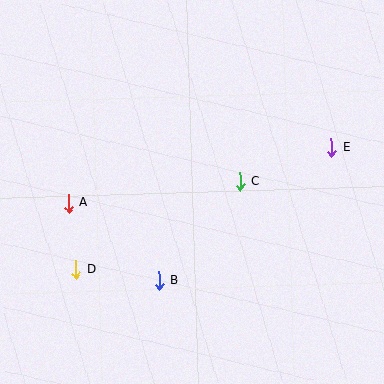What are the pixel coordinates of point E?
Point E is at (332, 147).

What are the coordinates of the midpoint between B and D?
The midpoint between B and D is at (118, 275).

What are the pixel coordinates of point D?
Point D is at (76, 270).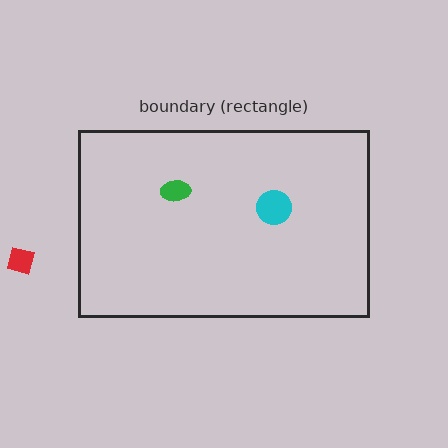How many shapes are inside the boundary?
2 inside, 1 outside.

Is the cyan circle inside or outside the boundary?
Inside.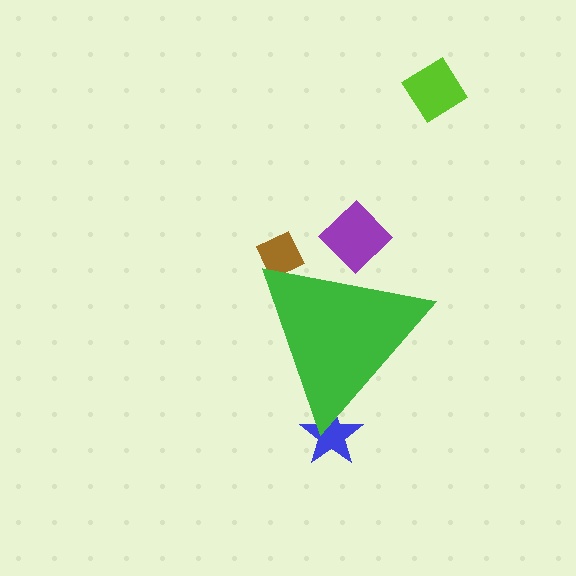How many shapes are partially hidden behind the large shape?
3 shapes are partially hidden.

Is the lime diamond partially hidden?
No, the lime diamond is fully visible.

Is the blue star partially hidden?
Yes, the blue star is partially hidden behind the green triangle.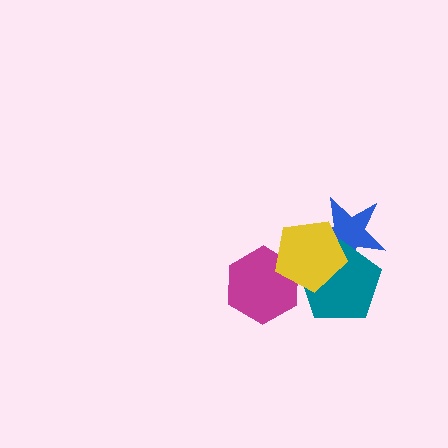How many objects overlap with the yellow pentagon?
3 objects overlap with the yellow pentagon.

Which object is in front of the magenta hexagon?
The yellow pentagon is in front of the magenta hexagon.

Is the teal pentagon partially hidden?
Yes, it is partially covered by another shape.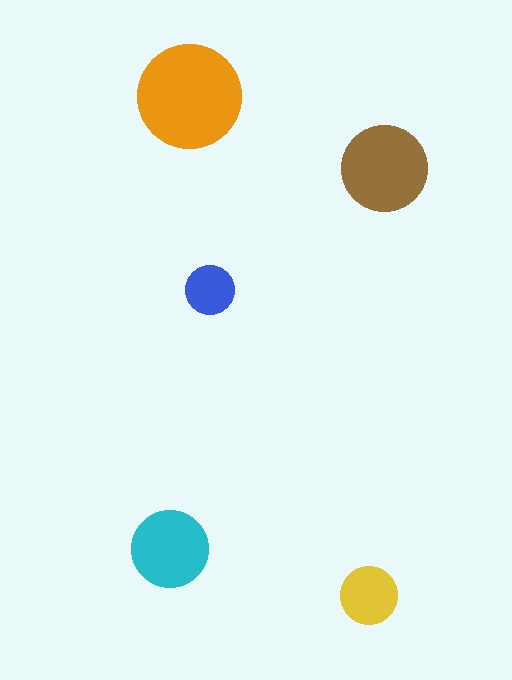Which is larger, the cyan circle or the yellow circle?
The cyan one.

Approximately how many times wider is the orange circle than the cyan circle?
About 1.5 times wider.